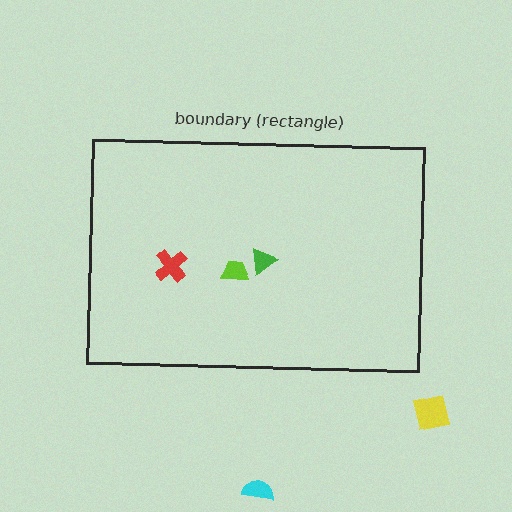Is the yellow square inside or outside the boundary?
Outside.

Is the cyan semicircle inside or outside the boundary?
Outside.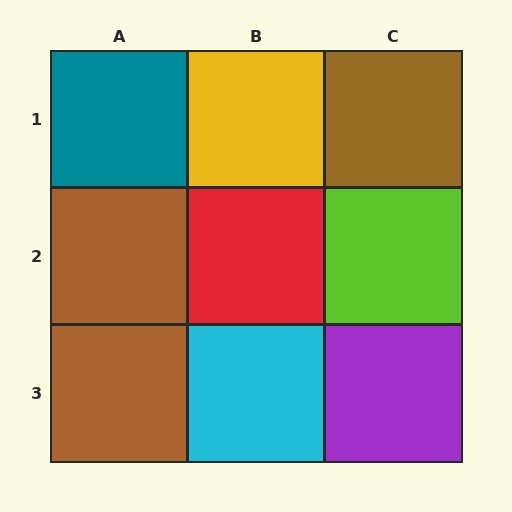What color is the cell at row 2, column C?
Lime.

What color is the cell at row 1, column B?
Yellow.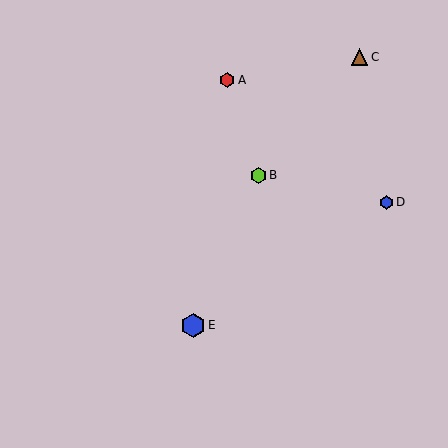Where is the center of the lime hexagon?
The center of the lime hexagon is at (258, 175).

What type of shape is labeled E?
Shape E is a blue hexagon.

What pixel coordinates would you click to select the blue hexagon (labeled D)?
Click at (387, 202) to select the blue hexagon D.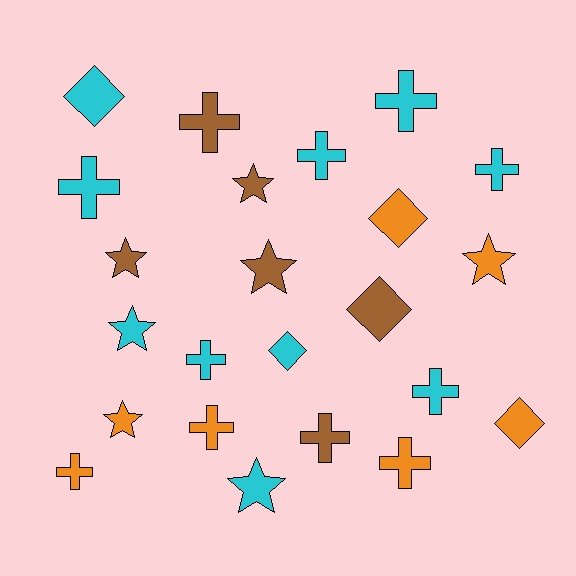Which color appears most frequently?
Cyan, with 10 objects.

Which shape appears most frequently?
Cross, with 11 objects.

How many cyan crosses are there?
There are 6 cyan crosses.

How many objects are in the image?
There are 23 objects.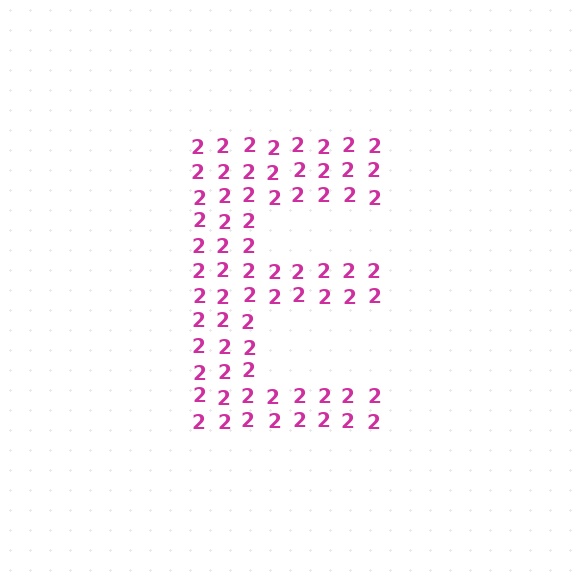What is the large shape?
The large shape is the letter E.